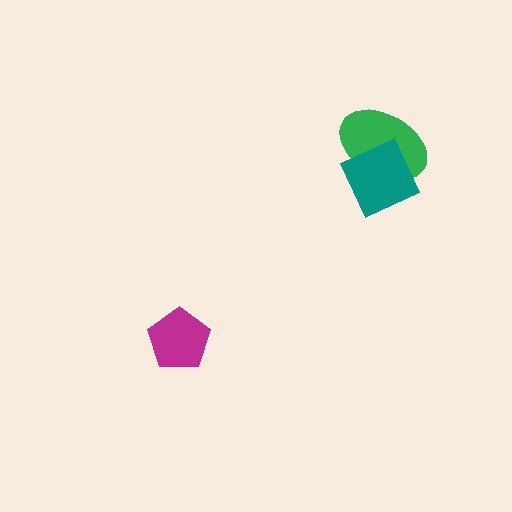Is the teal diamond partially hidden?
No, no other shape covers it.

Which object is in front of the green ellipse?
The teal diamond is in front of the green ellipse.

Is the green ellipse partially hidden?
Yes, it is partially covered by another shape.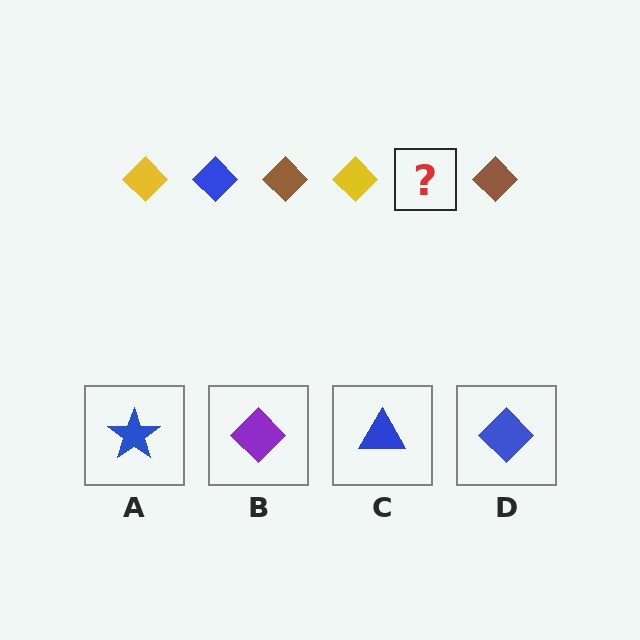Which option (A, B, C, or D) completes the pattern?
D.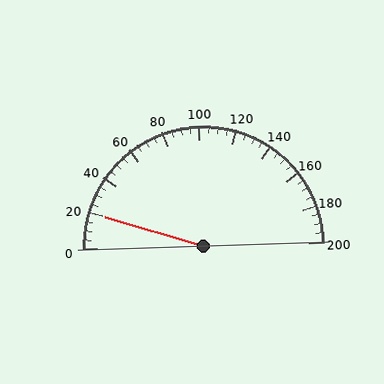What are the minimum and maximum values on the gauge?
The gauge ranges from 0 to 200.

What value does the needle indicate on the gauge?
The needle indicates approximately 20.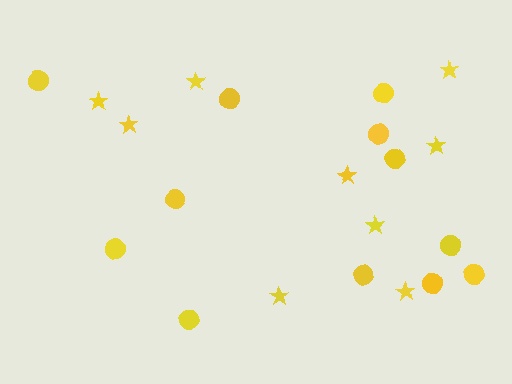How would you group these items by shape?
There are 2 groups: one group of circles (12) and one group of stars (9).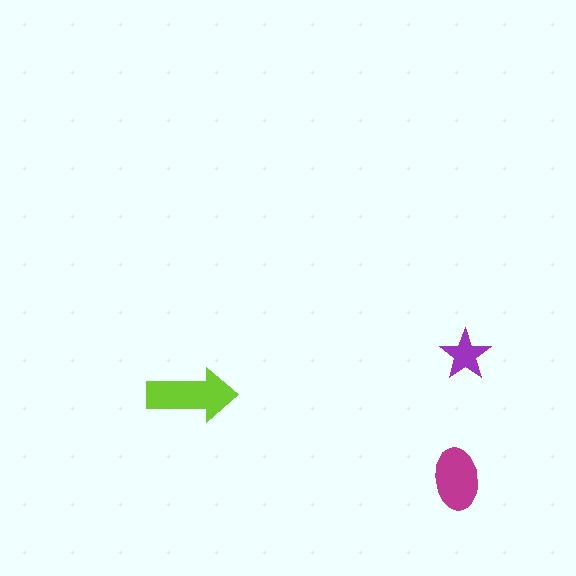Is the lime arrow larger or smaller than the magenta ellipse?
Larger.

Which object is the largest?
The lime arrow.